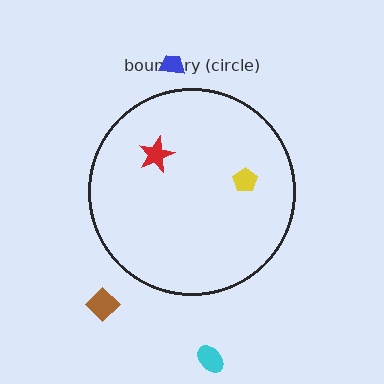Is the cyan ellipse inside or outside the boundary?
Outside.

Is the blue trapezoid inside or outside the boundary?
Outside.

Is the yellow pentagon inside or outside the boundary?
Inside.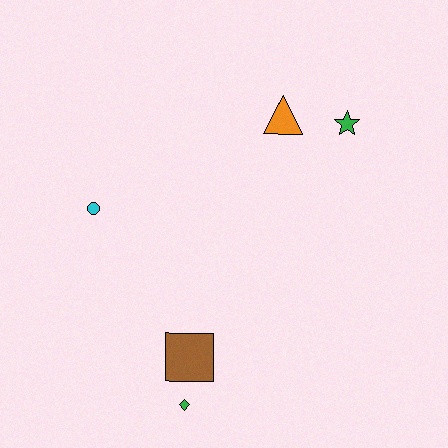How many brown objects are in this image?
There is 1 brown object.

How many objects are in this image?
There are 5 objects.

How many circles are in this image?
There is 1 circle.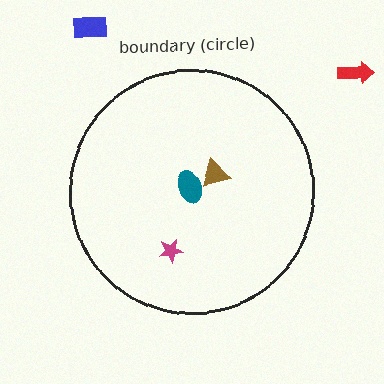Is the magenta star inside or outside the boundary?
Inside.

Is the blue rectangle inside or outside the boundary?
Outside.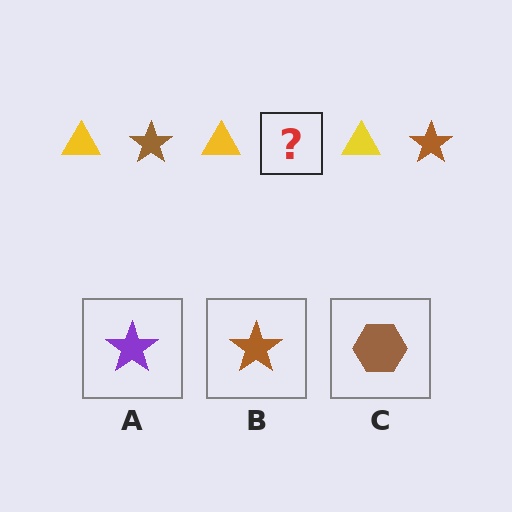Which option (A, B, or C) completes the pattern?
B.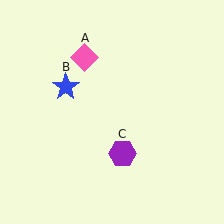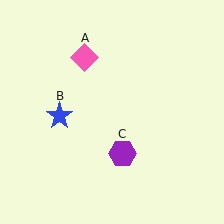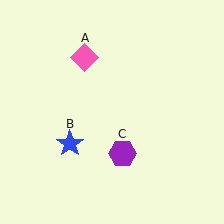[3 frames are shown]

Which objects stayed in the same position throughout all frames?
Pink diamond (object A) and purple hexagon (object C) remained stationary.